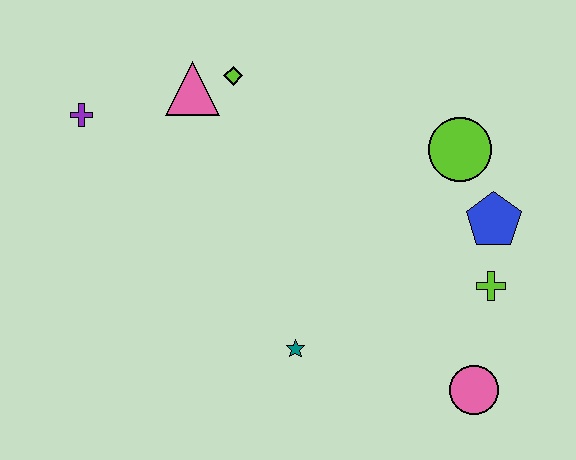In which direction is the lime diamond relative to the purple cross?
The lime diamond is to the right of the purple cross.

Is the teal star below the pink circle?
No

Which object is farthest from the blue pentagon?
The purple cross is farthest from the blue pentagon.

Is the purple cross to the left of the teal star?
Yes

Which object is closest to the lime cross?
The blue pentagon is closest to the lime cross.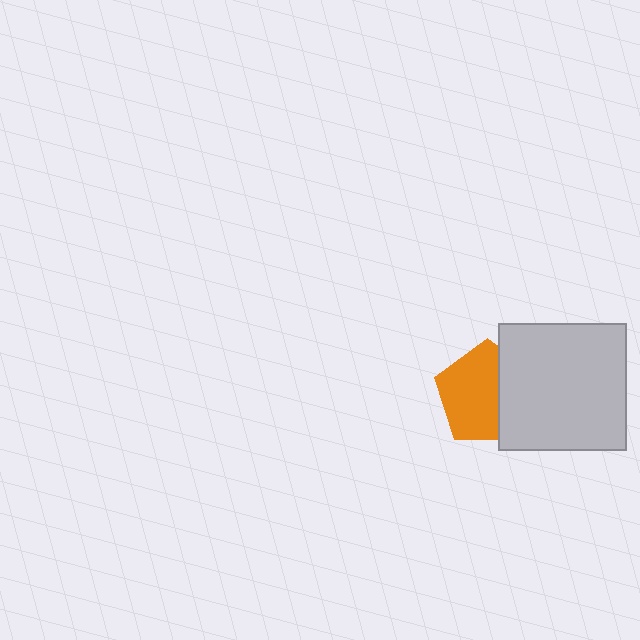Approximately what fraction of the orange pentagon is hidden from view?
Roughly 37% of the orange pentagon is hidden behind the light gray square.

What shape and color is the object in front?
The object in front is a light gray square.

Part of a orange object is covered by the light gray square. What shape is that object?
It is a pentagon.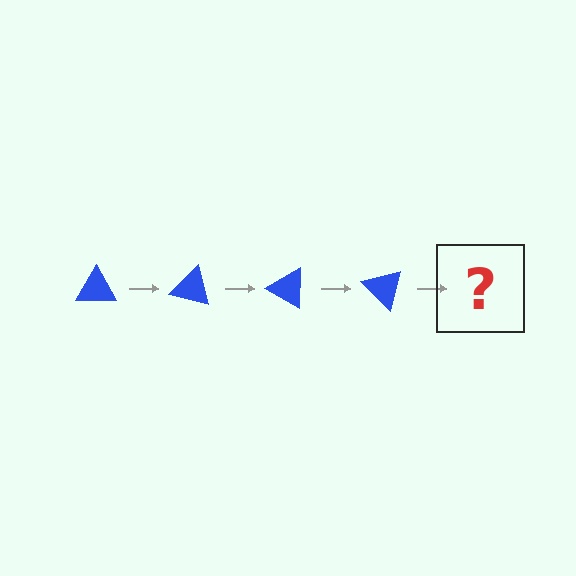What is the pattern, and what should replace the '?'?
The pattern is that the triangle rotates 15 degrees each step. The '?' should be a blue triangle rotated 60 degrees.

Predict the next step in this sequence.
The next step is a blue triangle rotated 60 degrees.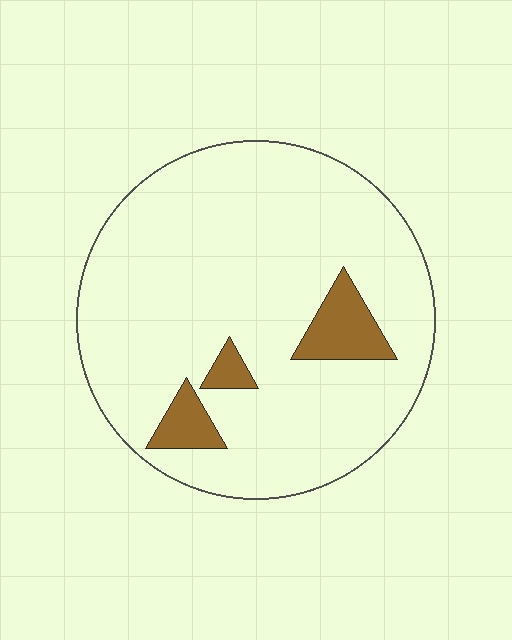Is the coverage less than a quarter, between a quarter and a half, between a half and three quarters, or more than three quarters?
Less than a quarter.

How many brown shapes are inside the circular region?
3.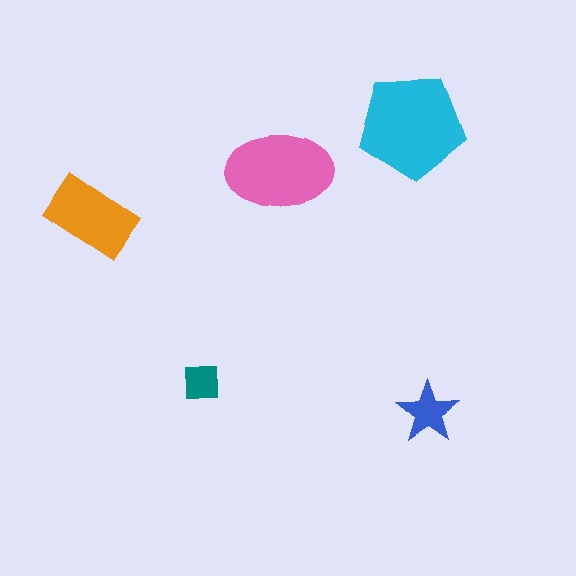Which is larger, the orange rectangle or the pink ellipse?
The pink ellipse.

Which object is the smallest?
The teal square.